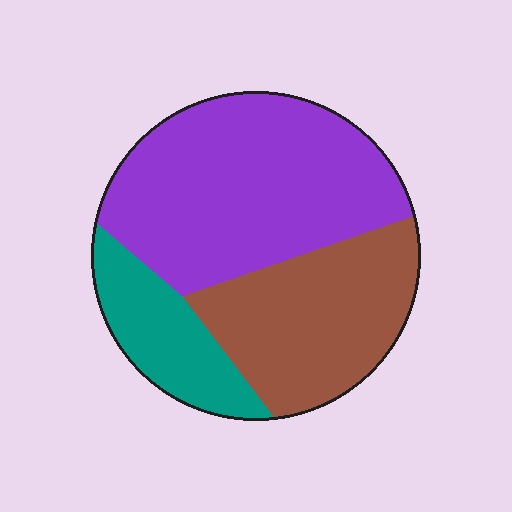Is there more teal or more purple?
Purple.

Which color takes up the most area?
Purple, at roughly 50%.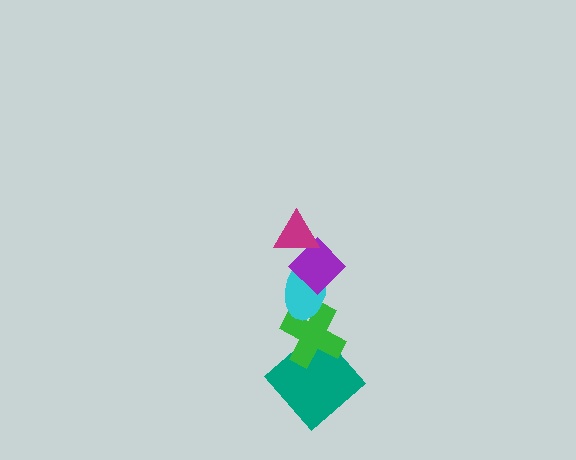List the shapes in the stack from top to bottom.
From top to bottom: the magenta triangle, the purple diamond, the cyan ellipse, the green cross, the teal diamond.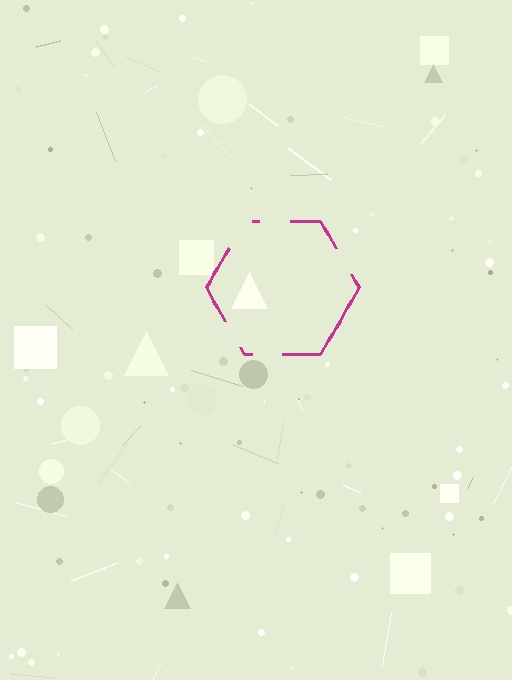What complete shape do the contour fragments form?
The contour fragments form a hexagon.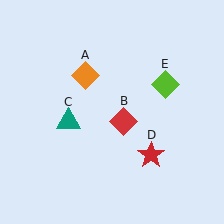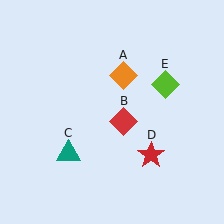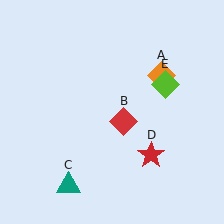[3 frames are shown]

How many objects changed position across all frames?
2 objects changed position: orange diamond (object A), teal triangle (object C).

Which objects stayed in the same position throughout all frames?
Red diamond (object B) and red star (object D) and lime diamond (object E) remained stationary.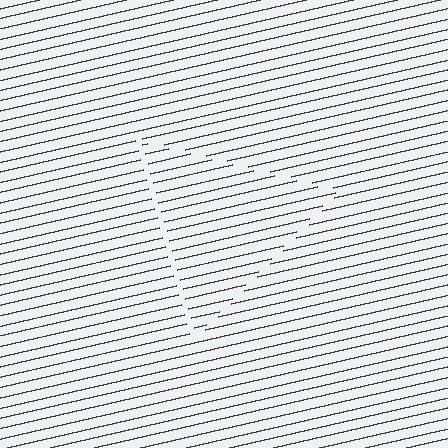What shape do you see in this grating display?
An illusory triangle. The interior of the shape contains the same grating, shifted by half a period — the contour is defined by the phase discontinuity where line-ends from the inner and outer gratings abut.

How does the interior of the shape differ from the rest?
The interior of the shape contains the same grating, shifted by half a period — the contour is defined by the phase discontinuity where line-ends from the inner and outer gratings abut.